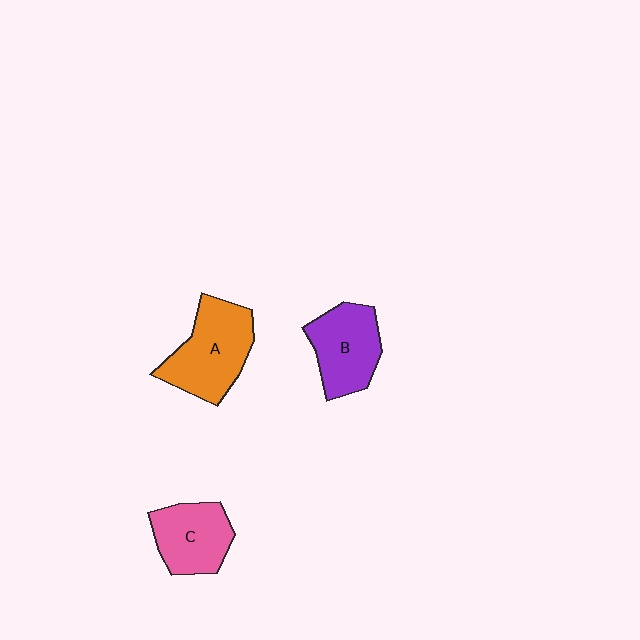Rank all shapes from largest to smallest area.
From largest to smallest: A (orange), B (purple), C (pink).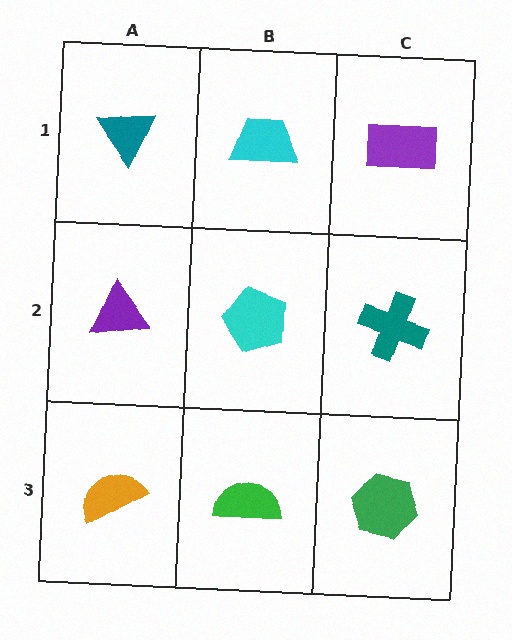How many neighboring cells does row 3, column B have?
3.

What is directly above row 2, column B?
A cyan trapezoid.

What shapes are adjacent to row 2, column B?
A cyan trapezoid (row 1, column B), a green semicircle (row 3, column B), a purple triangle (row 2, column A), a teal cross (row 2, column C).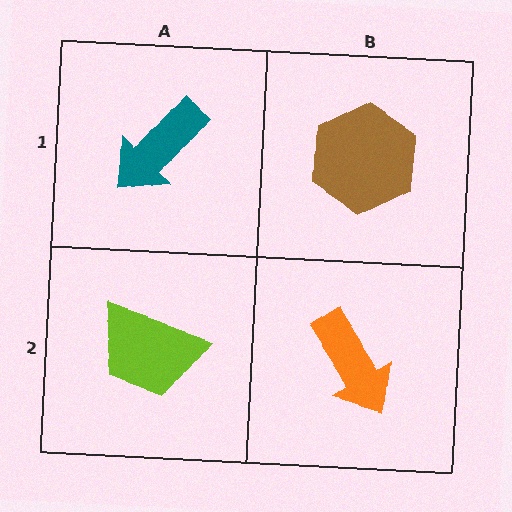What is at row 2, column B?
An orange arrow.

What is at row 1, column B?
A brown hexagon.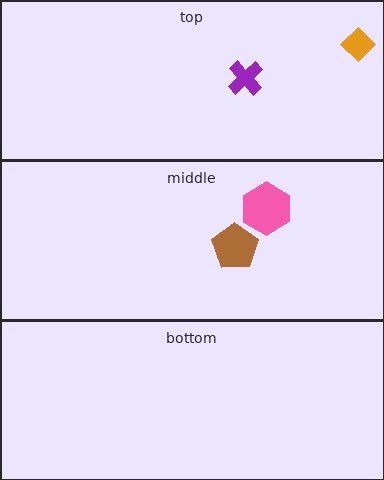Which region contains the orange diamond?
The top region.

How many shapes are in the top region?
2.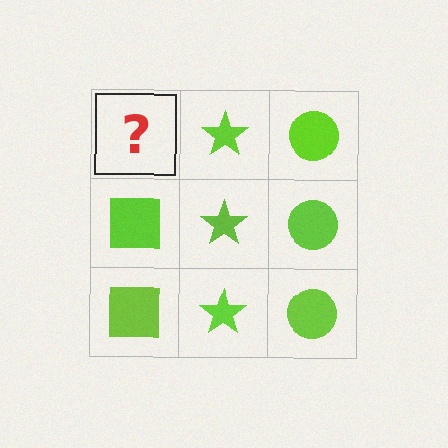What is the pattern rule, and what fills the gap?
The rule is that each column has a consistent shape. The gap should be filled with a lime square.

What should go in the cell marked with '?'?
The missing cell should contain a lime square.